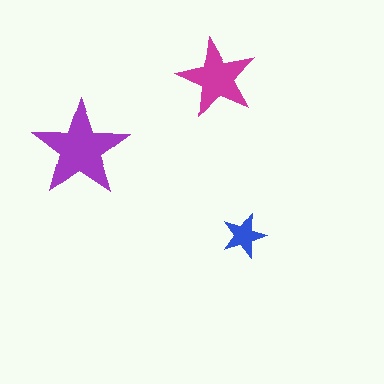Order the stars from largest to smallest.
the purple one, the magenta one, the blue one.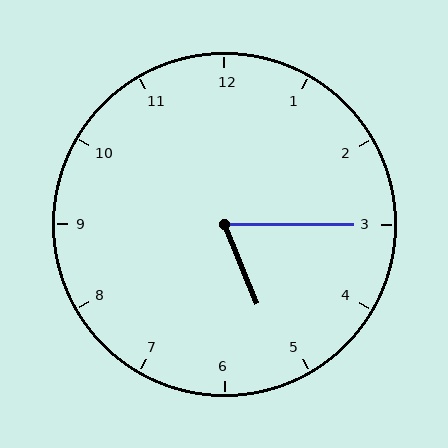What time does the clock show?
5:15.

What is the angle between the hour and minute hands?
Approximately 68 degrees.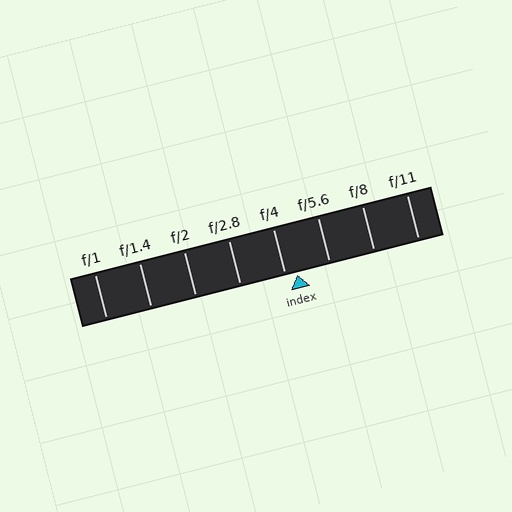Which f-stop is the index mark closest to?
The index mark is closest to f/4.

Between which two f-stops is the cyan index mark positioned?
The index mark is between f/4 and f/5.6.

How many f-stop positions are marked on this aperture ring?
There are 8 f-stop positions marked.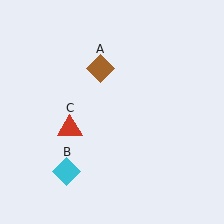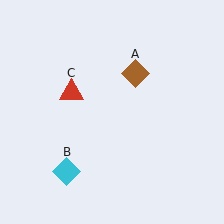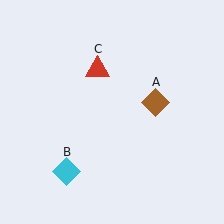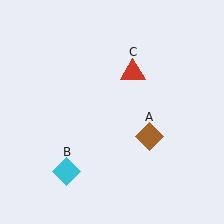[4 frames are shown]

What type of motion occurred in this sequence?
The brown diamond (object A), red triangle (object C) rotated clockwise around the center of the scene.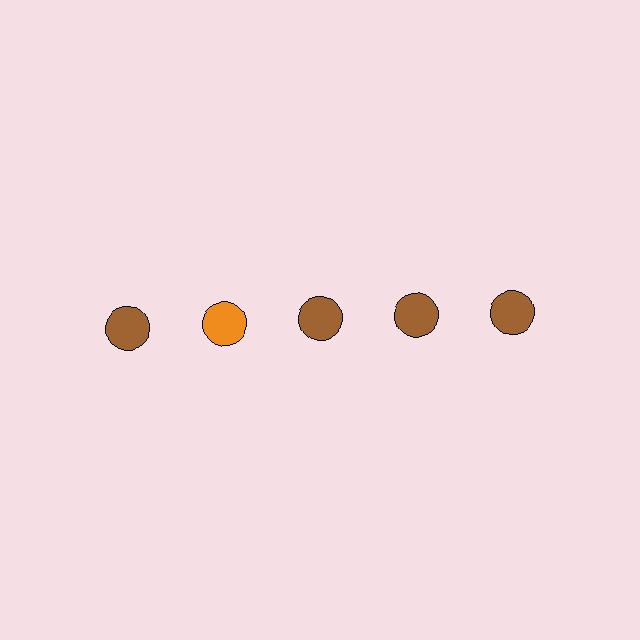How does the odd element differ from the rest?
It has a different color: orange instead of brown.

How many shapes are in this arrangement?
There are 5 shapes arranged in a grid pattern.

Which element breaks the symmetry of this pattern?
The orange circle in the top row, second from left column breaks the symmetry. All other shapes are brown circles.